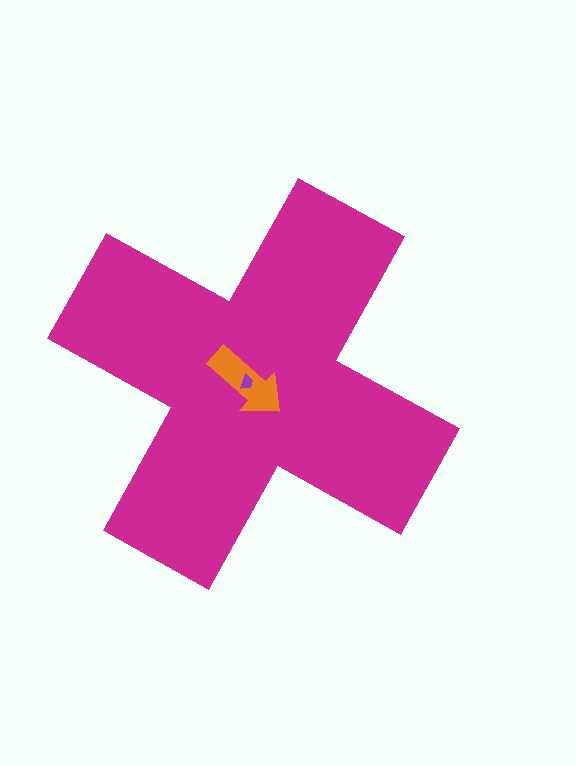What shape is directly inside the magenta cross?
The orange arrow.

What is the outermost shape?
The magenta cross.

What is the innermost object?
The purple trapezoid.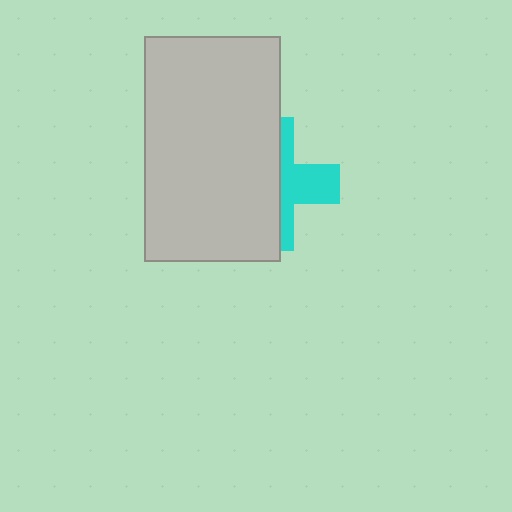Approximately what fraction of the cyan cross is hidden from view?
Roughly 62% of the cyan cross is hidden behind the light gray rectangle.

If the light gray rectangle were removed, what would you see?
You would see the complete cyan cross.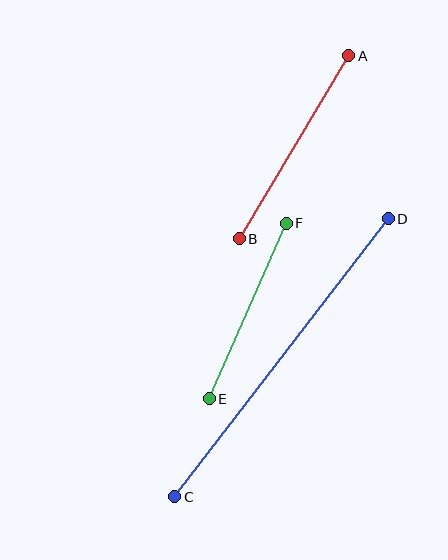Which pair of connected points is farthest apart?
Points C and D are farthest apart.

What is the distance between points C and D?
The distance is approximately 350 pixels.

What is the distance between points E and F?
The distance is approximately 192 pixels.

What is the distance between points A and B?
The distance is approximately 213 pixels.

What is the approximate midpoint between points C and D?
The midpoint is at approximately (282, 358) pixels.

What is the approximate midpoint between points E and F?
The midpoint is at approximately (248, 311) pixels.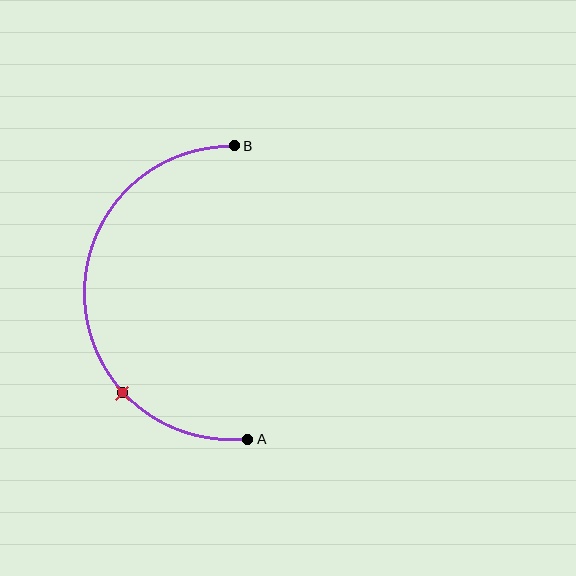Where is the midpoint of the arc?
The arc midpoint is the point on the curve farthest from the straight line joining A and B. It sits to the left of that line.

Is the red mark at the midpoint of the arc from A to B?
No. The red mark lies on the arc but is closer to endpoint A. The arc midpoint would be at the point on the curve equidistant along the arc from both A and B.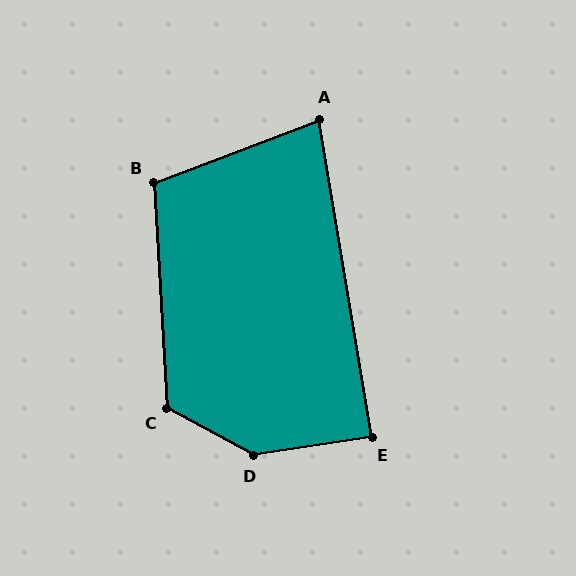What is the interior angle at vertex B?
Approximately 107 degrees (obtuse).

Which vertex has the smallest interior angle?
A, at approximately 79 degrees.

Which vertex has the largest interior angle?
D, at approximately 143 degrees.